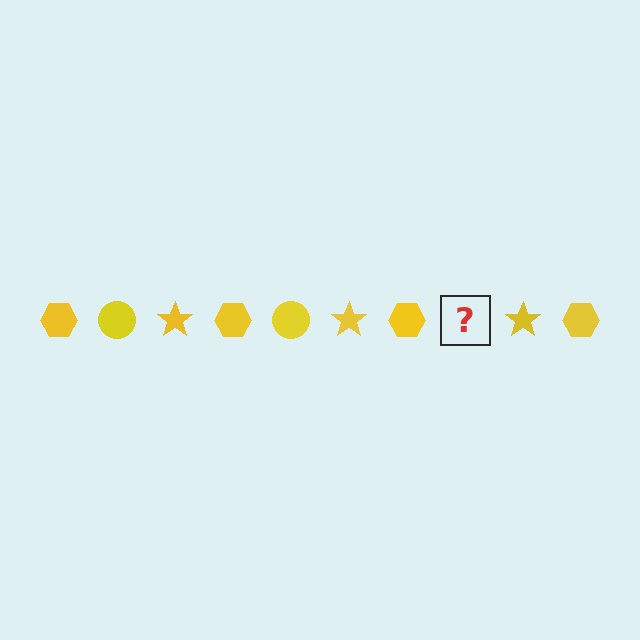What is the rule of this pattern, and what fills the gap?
The rule is that the pattern cycles through hexagon, circle, star shapes in yellow. The gap should be filled with a yellow circle.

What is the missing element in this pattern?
The missing element is a yellow circle.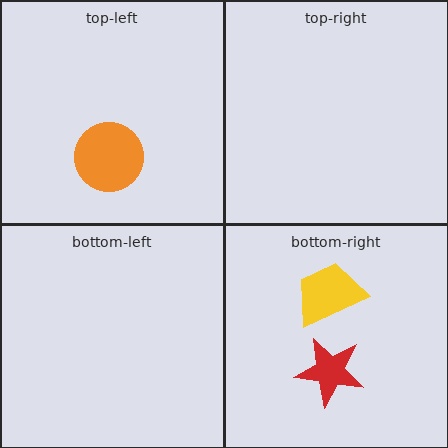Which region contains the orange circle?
The top-left region.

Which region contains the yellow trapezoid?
The bottom-right region.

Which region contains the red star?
The bottom-right region.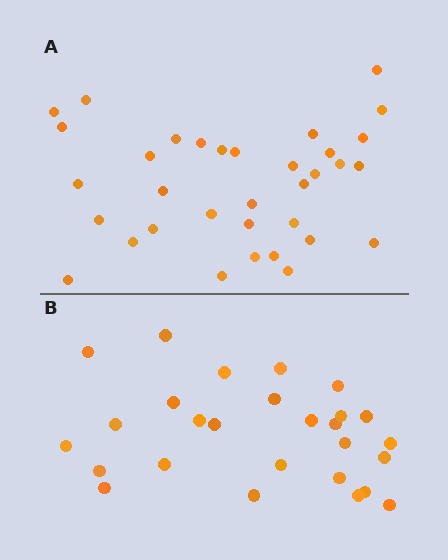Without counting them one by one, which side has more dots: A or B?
Region A (the top region) has more dots.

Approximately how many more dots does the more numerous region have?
Region A has roughly 8 or so more dots than region B.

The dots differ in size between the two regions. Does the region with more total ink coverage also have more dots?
No. Region B has more total ink coverage because its dots are larger, but region A actually contains more individual dots. Total area can be misleading — the number of items is what matters here.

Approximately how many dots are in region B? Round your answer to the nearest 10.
About 30 dots. (The exact count is 27, which rounds to 30.)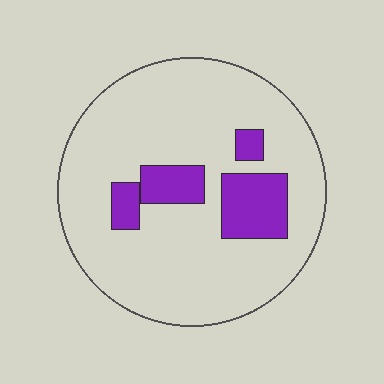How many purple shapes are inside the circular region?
4.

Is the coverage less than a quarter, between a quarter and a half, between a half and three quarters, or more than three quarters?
Less than a quarter.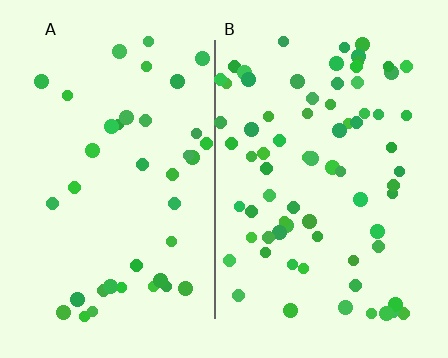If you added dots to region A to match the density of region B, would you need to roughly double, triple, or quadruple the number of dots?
Approximately double.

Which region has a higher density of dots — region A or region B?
B (the right).